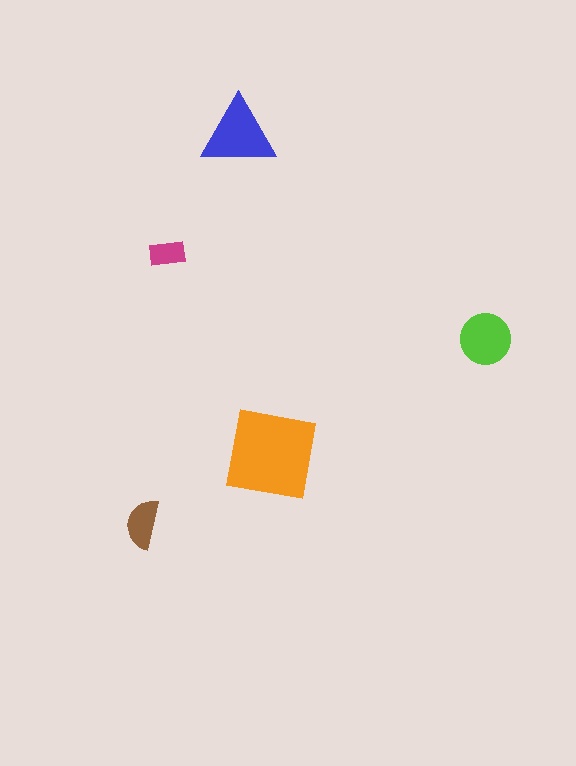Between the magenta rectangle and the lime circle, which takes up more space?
The lime circle.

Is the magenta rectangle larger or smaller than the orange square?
Smaller.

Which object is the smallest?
The magenta rectangle.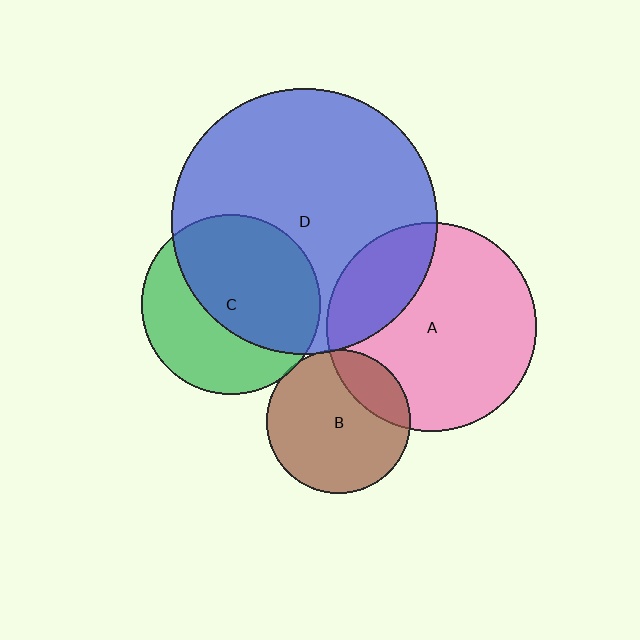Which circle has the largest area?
Circle D (blue).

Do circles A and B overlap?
Yes.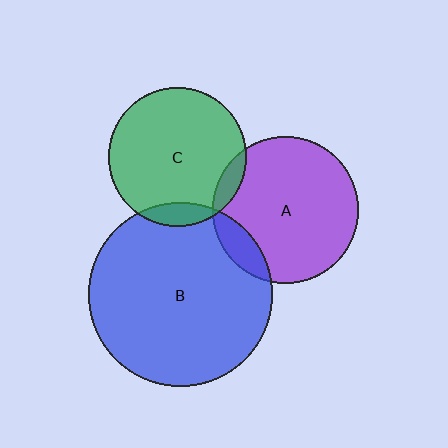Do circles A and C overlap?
Yes.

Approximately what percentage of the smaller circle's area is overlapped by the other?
Approximately 5%.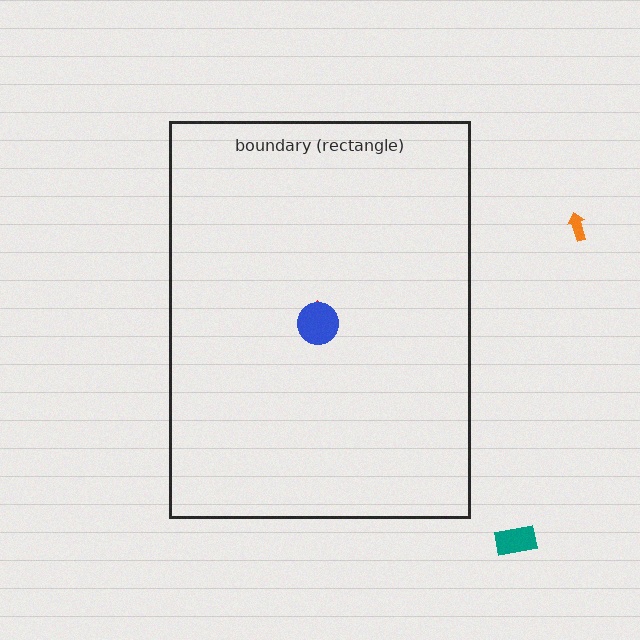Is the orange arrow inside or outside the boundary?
Outside.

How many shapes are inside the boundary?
2 inside, 2 outside.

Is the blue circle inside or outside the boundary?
Inside.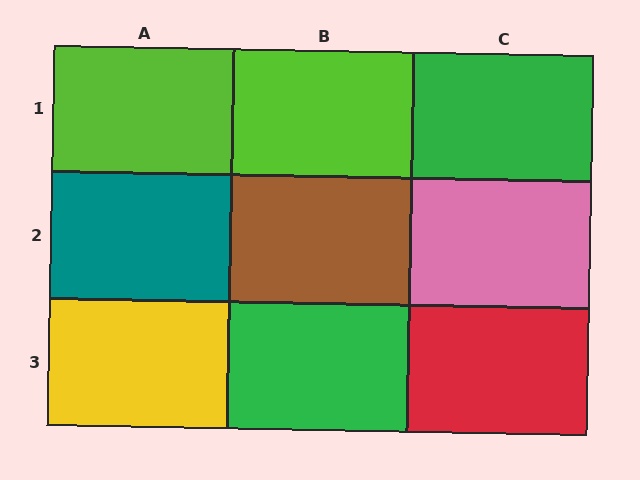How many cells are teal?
1 cell is teal.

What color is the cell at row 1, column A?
Lime.